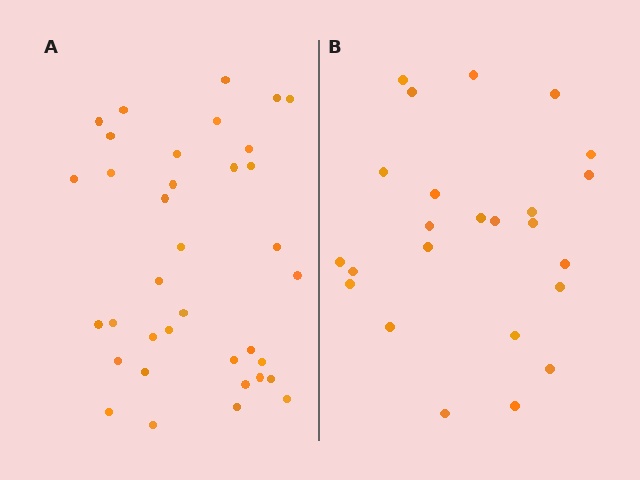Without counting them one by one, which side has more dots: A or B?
Region A (the left region) has more dots.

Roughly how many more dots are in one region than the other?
Region A has roughly 12 or so more dots than region B.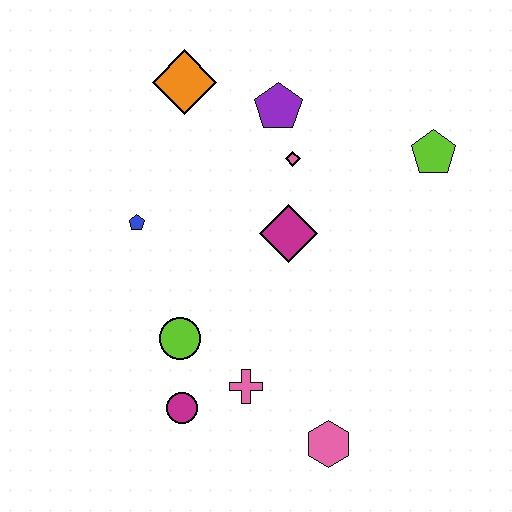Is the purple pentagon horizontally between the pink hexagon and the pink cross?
Yes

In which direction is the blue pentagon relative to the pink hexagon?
The blue pentagon is above the pink hexagon.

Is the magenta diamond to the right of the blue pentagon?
Yes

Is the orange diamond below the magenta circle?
No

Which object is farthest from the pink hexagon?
The orange diamond is farthest from the pink hexagon.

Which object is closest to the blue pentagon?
The lime circle is closest to the blue pentagon.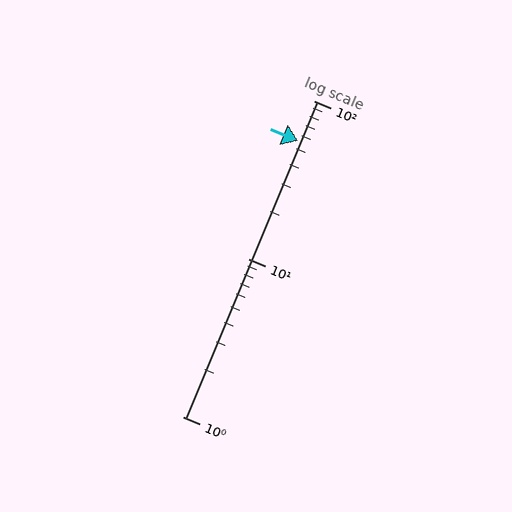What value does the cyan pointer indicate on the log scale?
The pointer indicates approximately 56.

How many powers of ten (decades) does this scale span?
The scale spans 2 decades, from 1 to 100.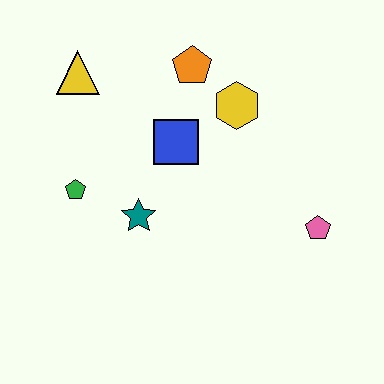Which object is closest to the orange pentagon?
The yellow hexagon is closest to the orange pentagon.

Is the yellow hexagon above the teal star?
Yes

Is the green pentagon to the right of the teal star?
No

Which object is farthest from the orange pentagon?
The pink pentagon is farthest from the orange pentagon.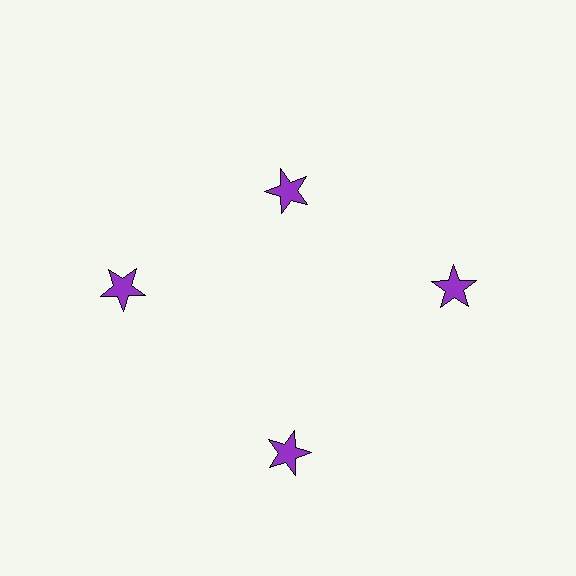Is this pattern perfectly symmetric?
No. The 4 purple stars are arranged in a ring, but one element near the 12 o'clock position is pulled inward toward the center, breaking the 4-fold rotational symmetry.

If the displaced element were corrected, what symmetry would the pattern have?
It would have 4-fold rotational symmetry — the pattern would map onto itself every 90 degrees.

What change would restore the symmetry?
The symmetry would be restored by moving it outward, back onto the ring so that all 4 stars sit at equal angles and equal distance from the center.